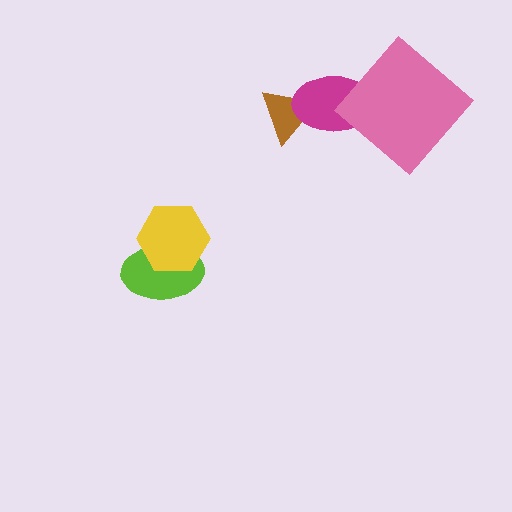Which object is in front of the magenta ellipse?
The pink diamond is in front of the magenta ellipse.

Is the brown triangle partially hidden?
Yes, it is partially covered by another shape.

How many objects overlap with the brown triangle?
1 object overlaps with the brown triangle.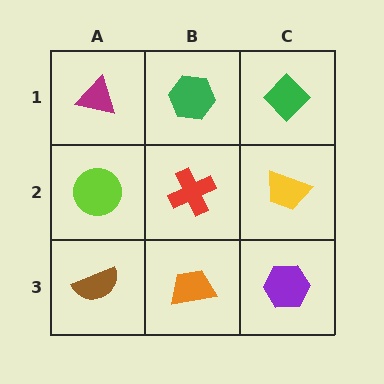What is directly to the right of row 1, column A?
A green hexagon.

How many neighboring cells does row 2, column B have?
4.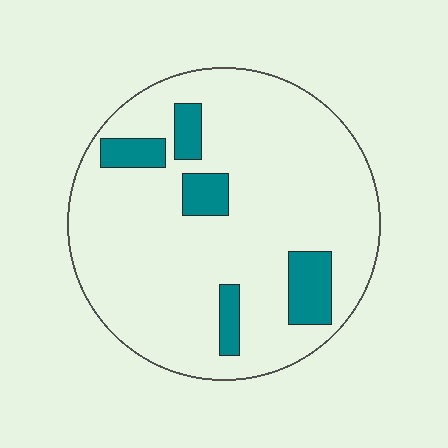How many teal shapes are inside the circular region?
5.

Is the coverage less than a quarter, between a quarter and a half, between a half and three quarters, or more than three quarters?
Less than a quarter.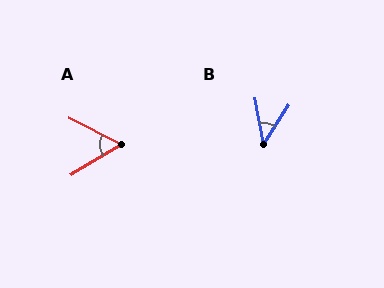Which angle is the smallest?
B, at approximately 43 degrees.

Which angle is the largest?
A, at approximately 57 degrees.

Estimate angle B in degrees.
Approximately 43 degrees.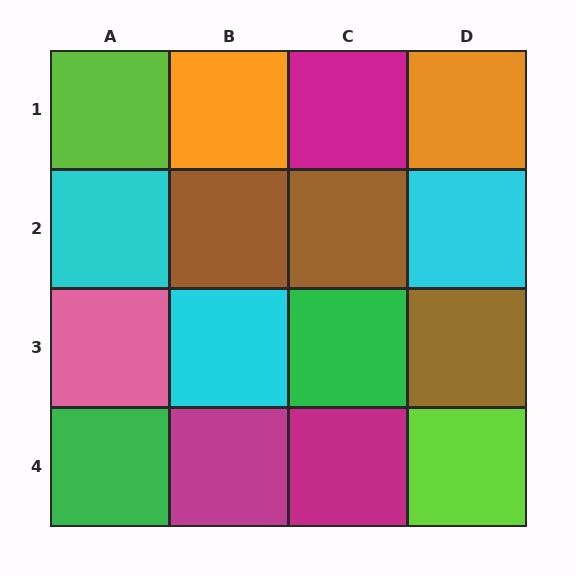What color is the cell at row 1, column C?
Magenta.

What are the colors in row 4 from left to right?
Green, magenta, magenta, lime.